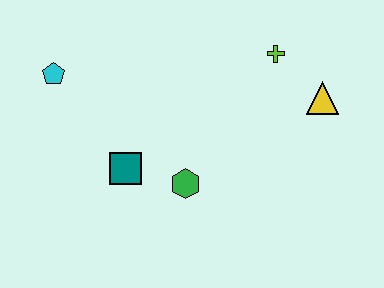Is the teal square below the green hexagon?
No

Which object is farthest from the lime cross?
The cyan pentagon is farthest from the lime cross.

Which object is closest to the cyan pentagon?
The teal square is closest to the cyan pentagon.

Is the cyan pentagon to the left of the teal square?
Yes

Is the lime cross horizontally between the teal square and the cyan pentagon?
No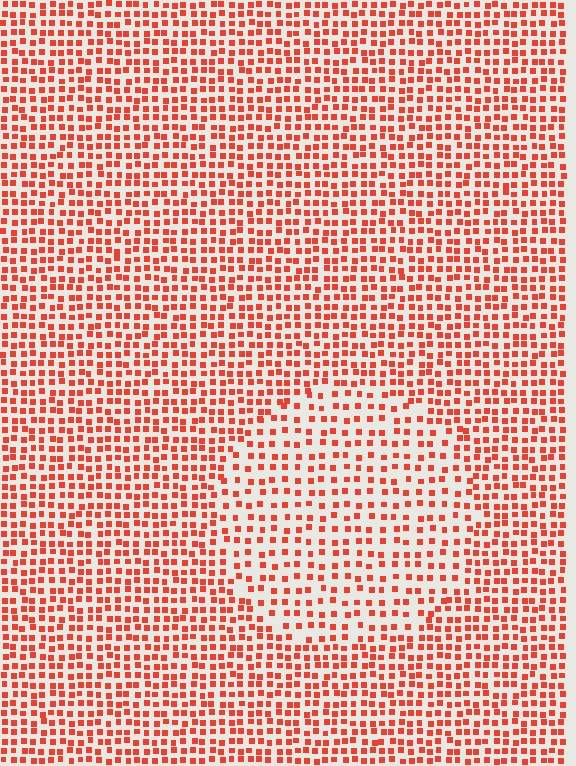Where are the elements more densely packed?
The elements are more densely packed outside the circle boundary.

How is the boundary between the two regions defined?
The boundary is defined by a change in element density (approximately 1.7x ratio). All elements are the same color, size, and shape.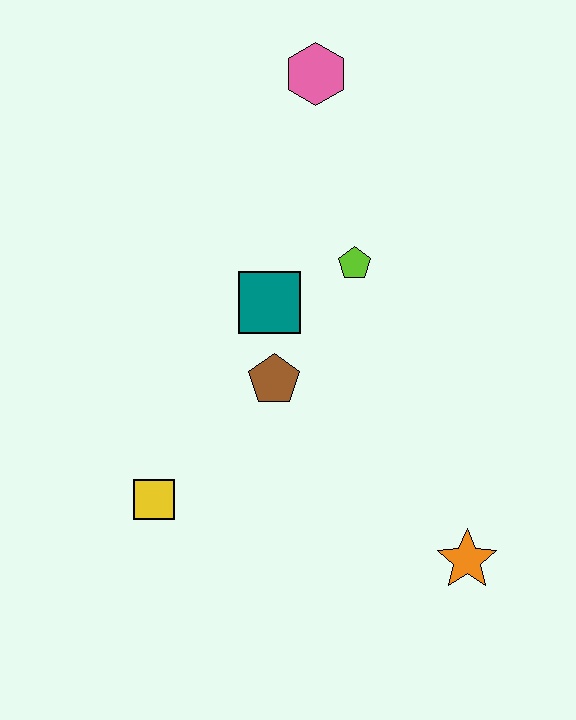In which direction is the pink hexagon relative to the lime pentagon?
The pink hexagon is above the lime pentagon.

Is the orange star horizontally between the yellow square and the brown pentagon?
No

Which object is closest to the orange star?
The brown pentagon is closest to the orange star.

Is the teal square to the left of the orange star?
Yes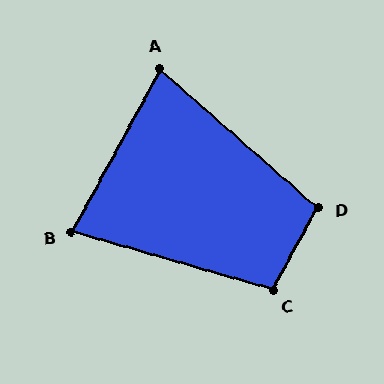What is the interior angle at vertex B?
Approximately 77 degrees (acute).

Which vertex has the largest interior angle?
C, at approximately 103 degrees.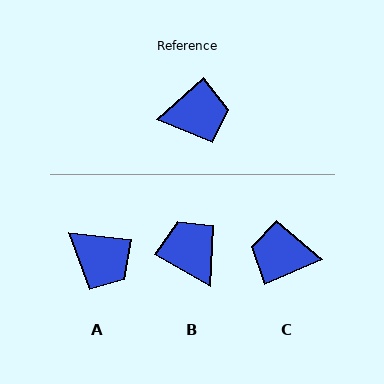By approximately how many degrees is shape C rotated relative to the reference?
Approximately 162 degrees counter-clockwise.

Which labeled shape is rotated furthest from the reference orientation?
C, about 162 degrees away.